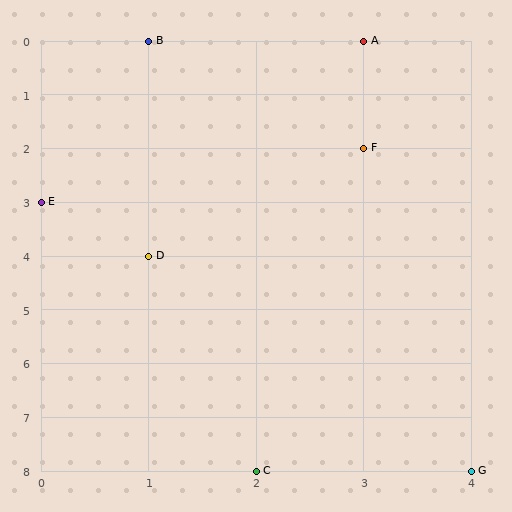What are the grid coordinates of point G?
Point G is at grid coordinates (4, 8).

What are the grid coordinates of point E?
Point E is at grid coordinates (0, 3).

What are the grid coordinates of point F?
Point F is at grid coordinates (3, 2).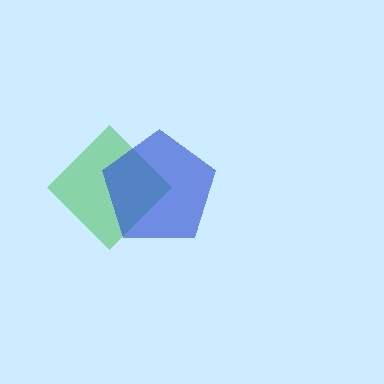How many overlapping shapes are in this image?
There are 2 overlapping shapes in the image.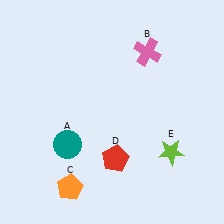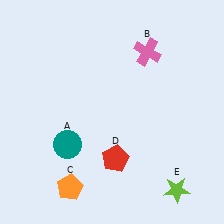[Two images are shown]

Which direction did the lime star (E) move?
The lime star (E) moved down.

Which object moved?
The lime star (E) moved down.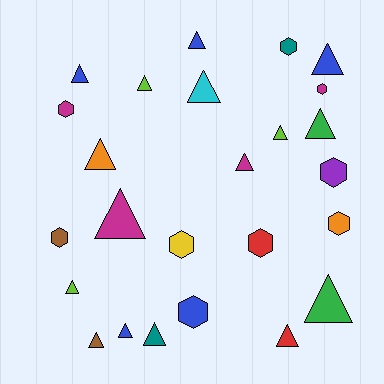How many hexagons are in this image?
There are 9 hexagons.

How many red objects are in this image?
There are 2 red objects.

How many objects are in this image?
There are 25 objects.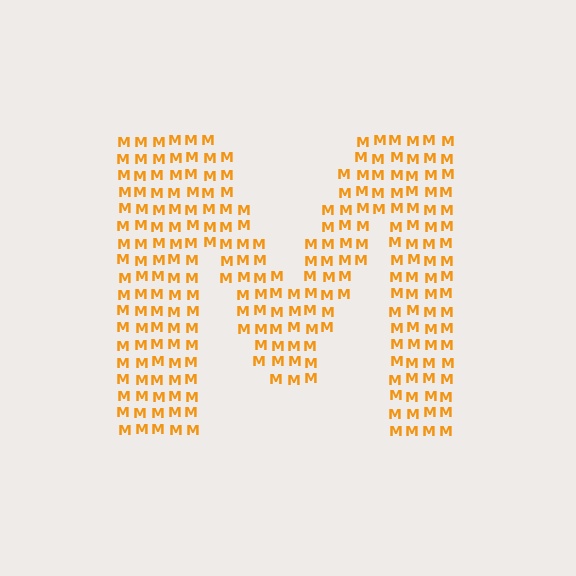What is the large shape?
The large shape is the letter M.